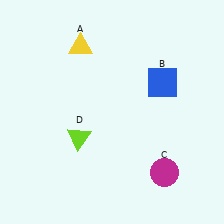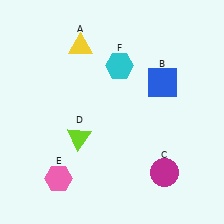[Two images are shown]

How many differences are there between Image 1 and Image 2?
There are 2 differences between the two images.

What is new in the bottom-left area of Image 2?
A pink hexagon (E) was added in the bottom-left area of Image 2.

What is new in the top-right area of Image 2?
A cyan hexagon (F) was added in the top-right area of Image 2.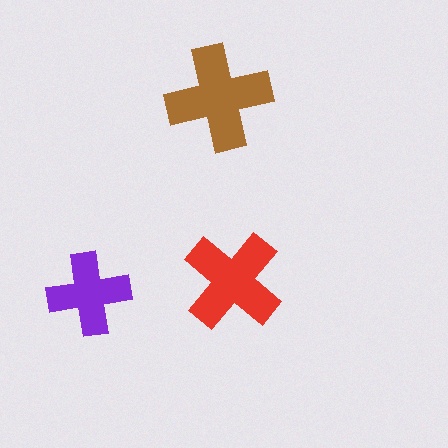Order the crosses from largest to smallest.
the brown one, the red one, the purple one.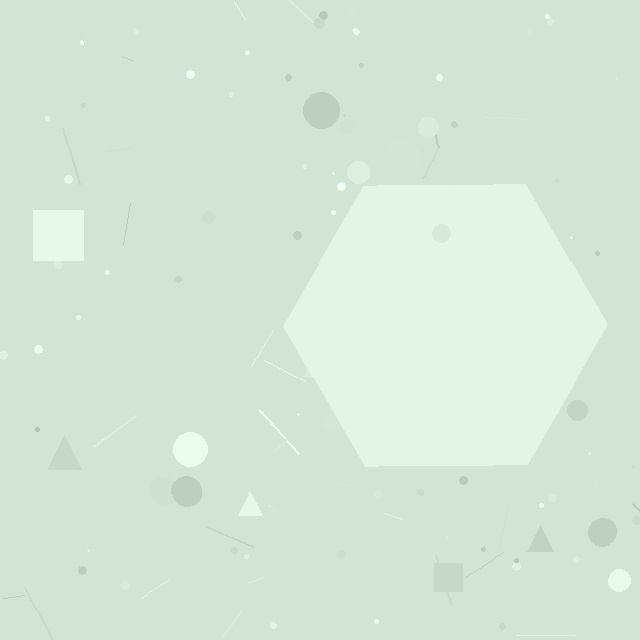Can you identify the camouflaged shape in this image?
The camouflaged shape is a hexagon.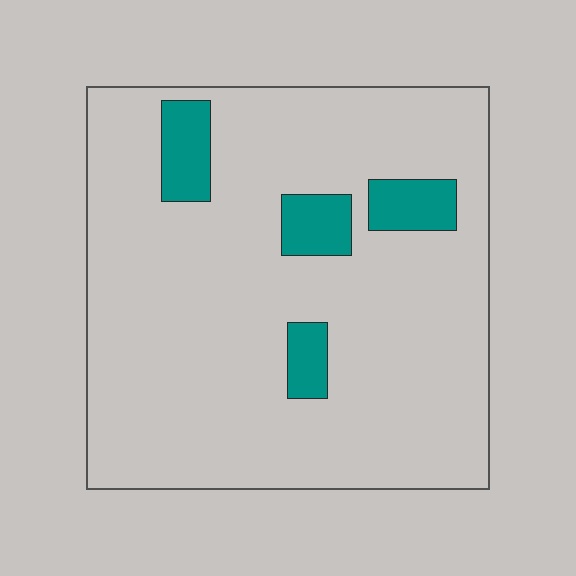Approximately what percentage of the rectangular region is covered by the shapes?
Approximately 10%.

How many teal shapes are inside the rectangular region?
4.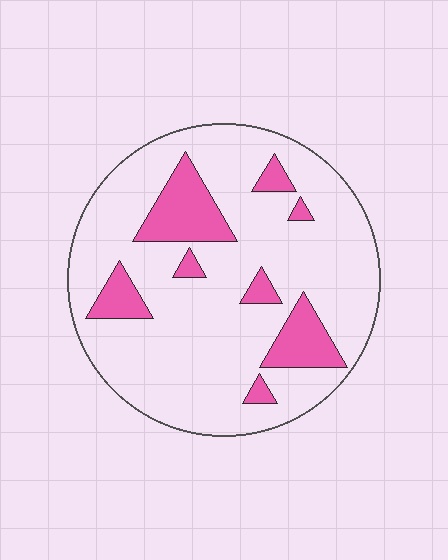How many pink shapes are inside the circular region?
8.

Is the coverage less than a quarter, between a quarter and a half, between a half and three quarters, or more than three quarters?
Less than a quarter.